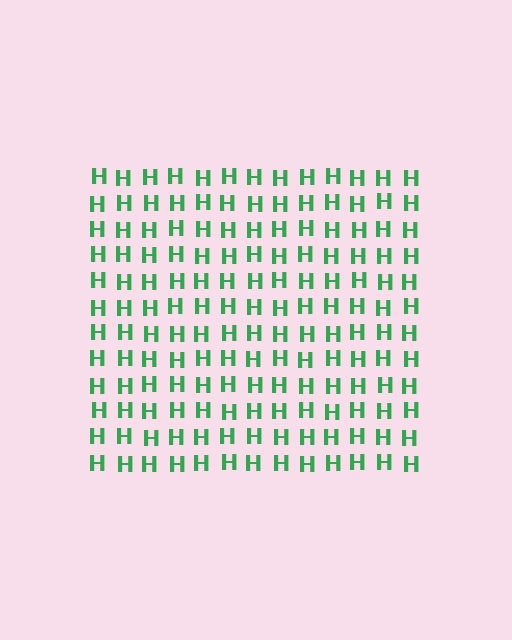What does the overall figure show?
The overall figure shows a square.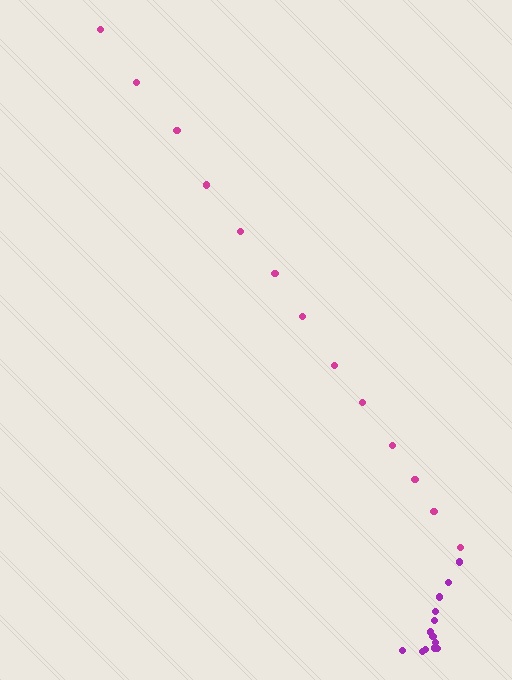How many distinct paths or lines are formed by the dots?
There are 2 distinct paths.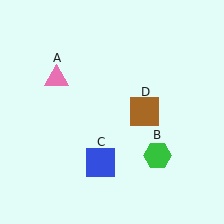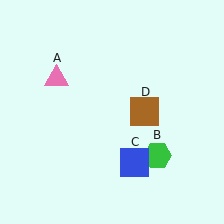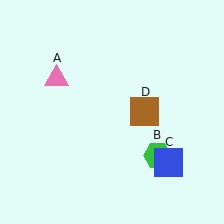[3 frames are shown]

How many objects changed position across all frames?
1 object changed position: blue square (object C).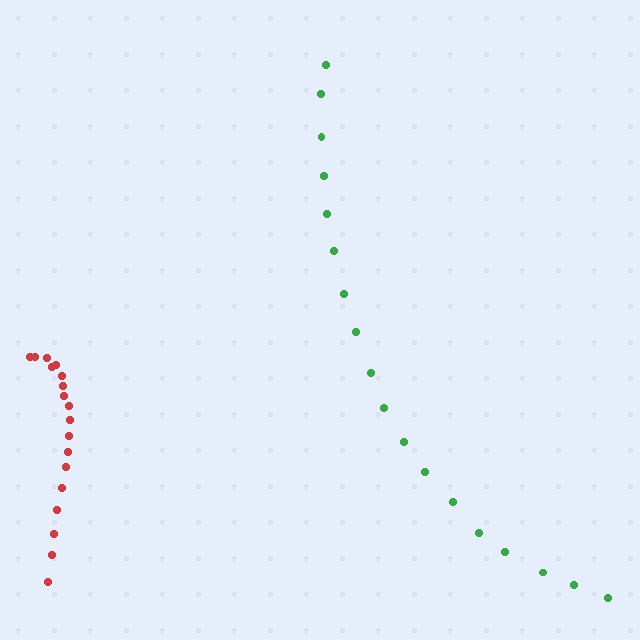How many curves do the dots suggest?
There are 2 distinct paths.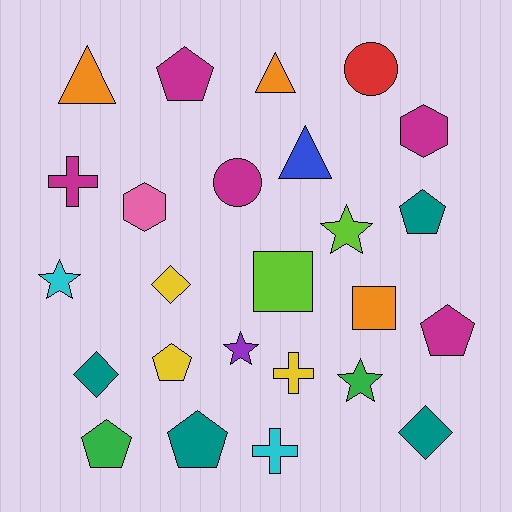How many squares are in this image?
There are 2 squares.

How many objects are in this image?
There are 25 objects.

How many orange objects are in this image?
There are 3 orange objects.